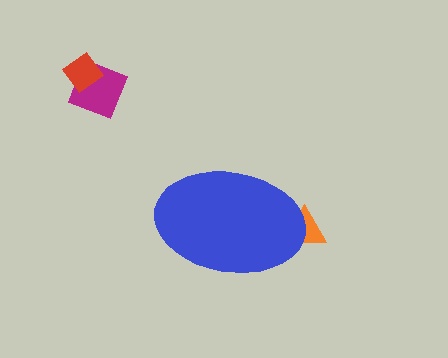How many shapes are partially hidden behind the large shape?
1 shape is partially hidden.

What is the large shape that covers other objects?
A blue ellipse.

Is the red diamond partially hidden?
No, the red diamond is fully visible.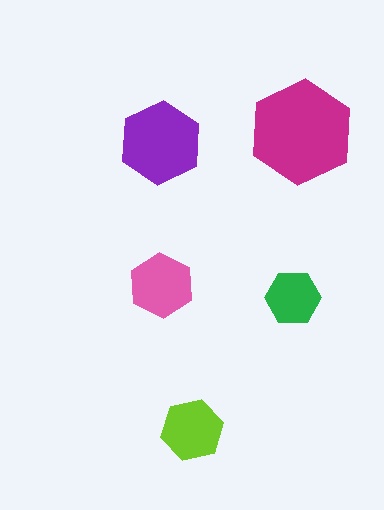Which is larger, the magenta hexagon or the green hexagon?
The magenta one.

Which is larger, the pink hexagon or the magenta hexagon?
The magenta one.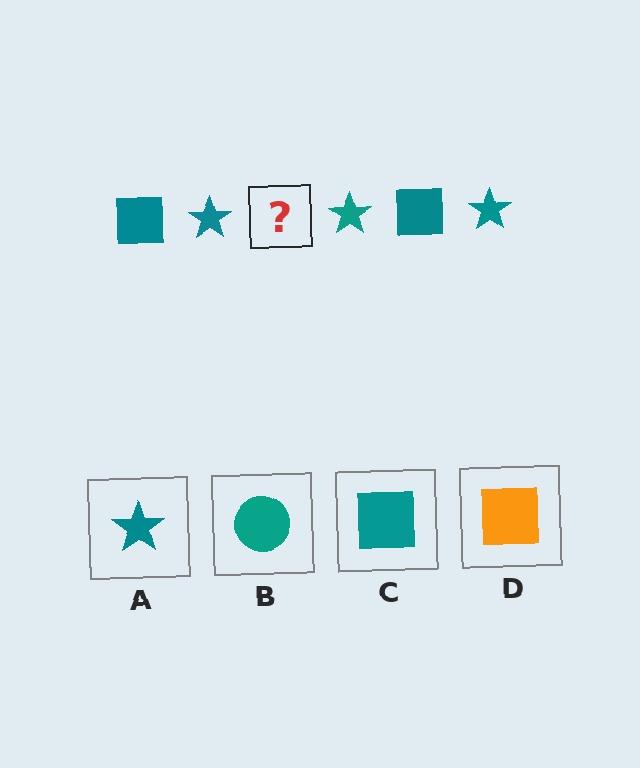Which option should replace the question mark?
Option C.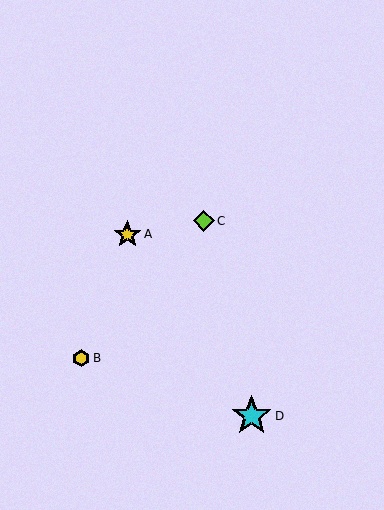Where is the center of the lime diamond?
The center of the lime diamond is at (204, 221).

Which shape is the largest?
The cyan star (labeled D) is the largest.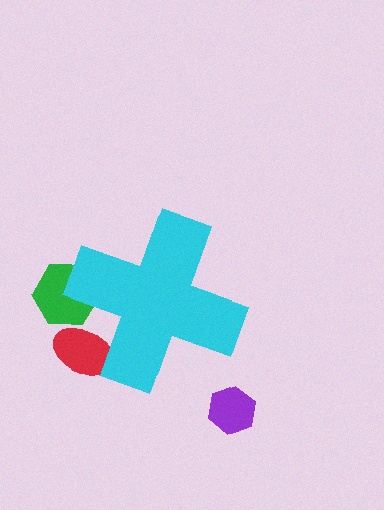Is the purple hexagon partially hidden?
No, the purple hexagon is fully visible.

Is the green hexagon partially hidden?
Yes, the green hexagon is partially hidden behind the cyan cross.